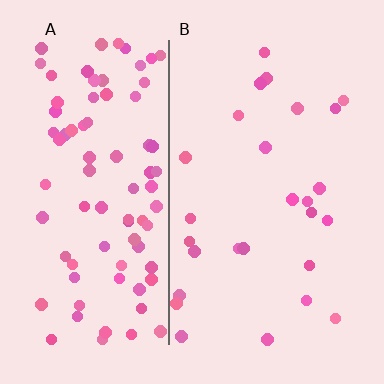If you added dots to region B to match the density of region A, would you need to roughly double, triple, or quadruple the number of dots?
Approximately triple.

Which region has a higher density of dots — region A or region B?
A (the left).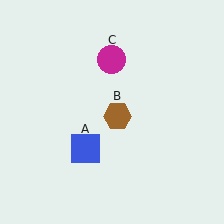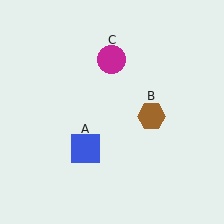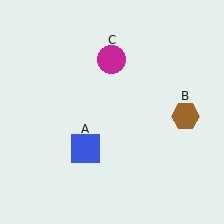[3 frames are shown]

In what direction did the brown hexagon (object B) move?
The brown hexagon (object B) moved right.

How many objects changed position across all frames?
1 object changed position: brown hexagon (object B).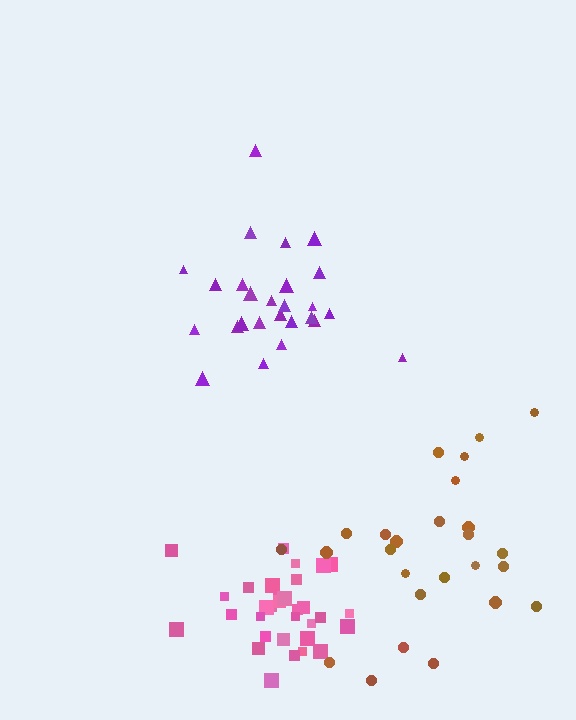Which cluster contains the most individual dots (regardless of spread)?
Pink (33).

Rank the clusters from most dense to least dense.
pink, purple, brown.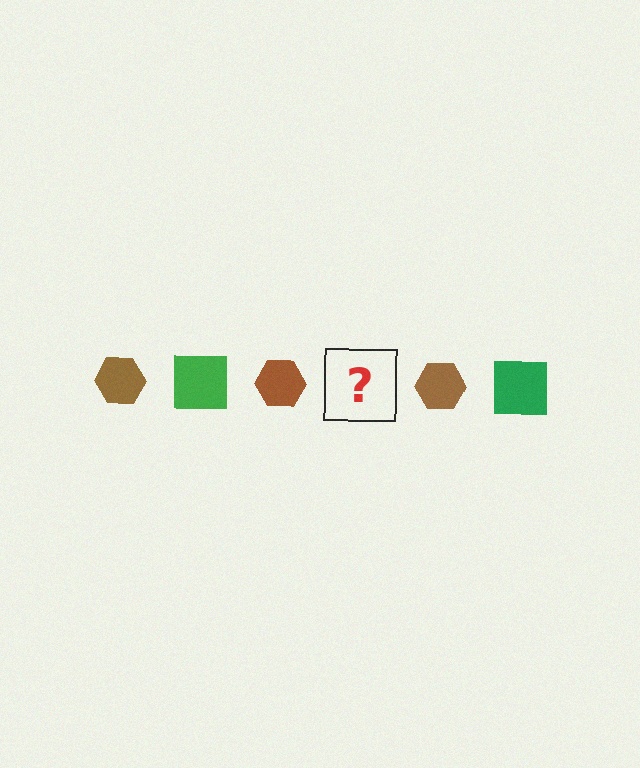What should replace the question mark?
The question mark should be replaced with a green square.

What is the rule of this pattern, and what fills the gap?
The rule is that the pattern alternates between brown hexagon and green square. The gap should be filled with a green square.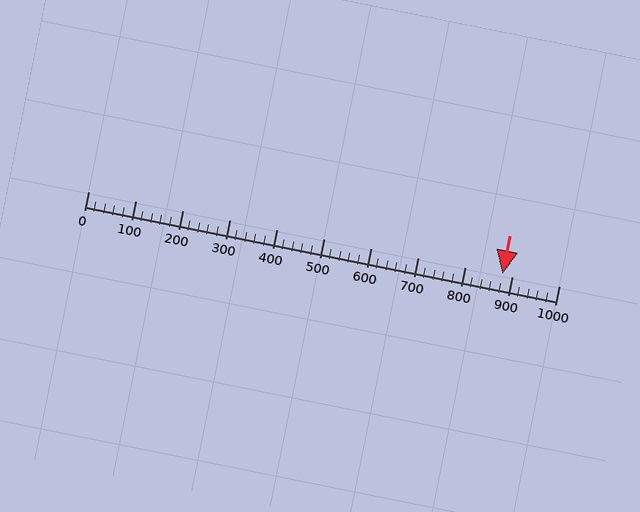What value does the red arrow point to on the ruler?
The red arrow points to approximately 880.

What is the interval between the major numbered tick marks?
The major tick marks are spaced 100 units apart.